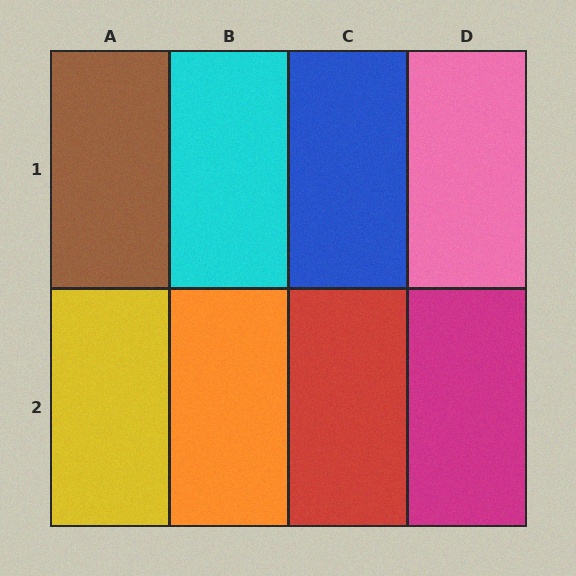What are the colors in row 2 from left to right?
Yellow, orange, red, magenta.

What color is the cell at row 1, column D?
Pink.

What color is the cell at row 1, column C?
Blue.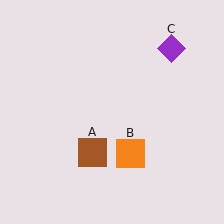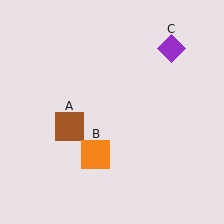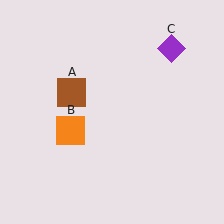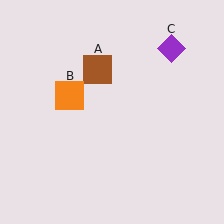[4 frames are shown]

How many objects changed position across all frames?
2 objects changed position: brown square (object A), orange square (object B).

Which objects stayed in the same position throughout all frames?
Purple diamond (object C) remained stationary.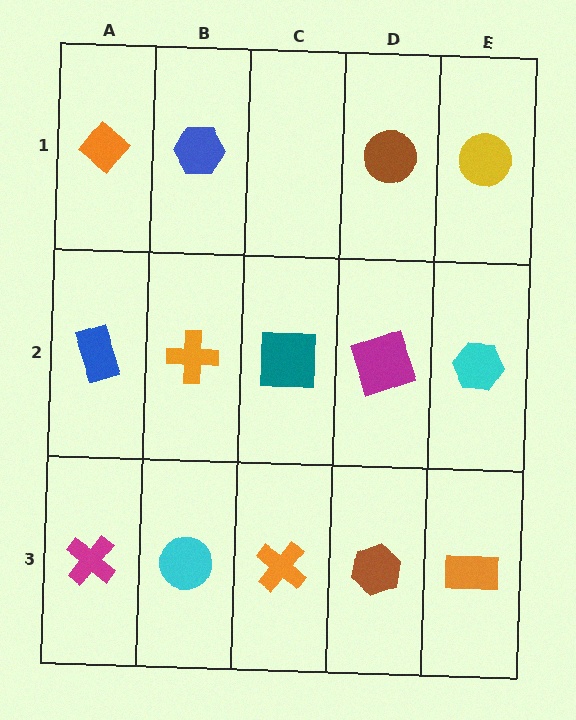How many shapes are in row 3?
5 shapes.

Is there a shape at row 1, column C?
No, that cell is empty.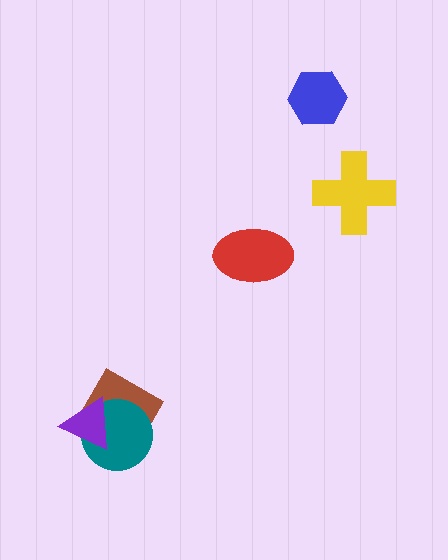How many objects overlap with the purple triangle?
2 objects overlap with the purple triangle.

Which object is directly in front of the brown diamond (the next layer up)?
The teal circle is directly in front of the brown diamond.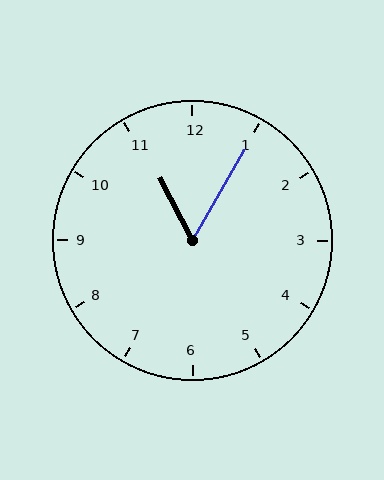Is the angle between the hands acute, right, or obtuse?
It is acute.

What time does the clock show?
11:05.